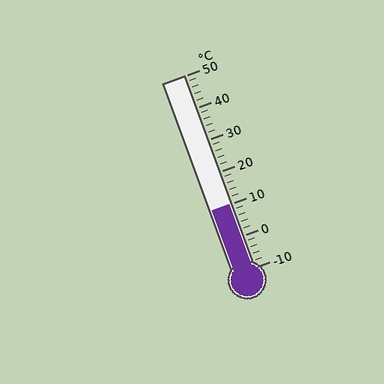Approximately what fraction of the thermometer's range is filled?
The thermometer is filled to approximately 35% of its range.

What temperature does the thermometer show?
The thermometer shows approximately 10°C.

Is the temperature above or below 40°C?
The temperature is below 40°C.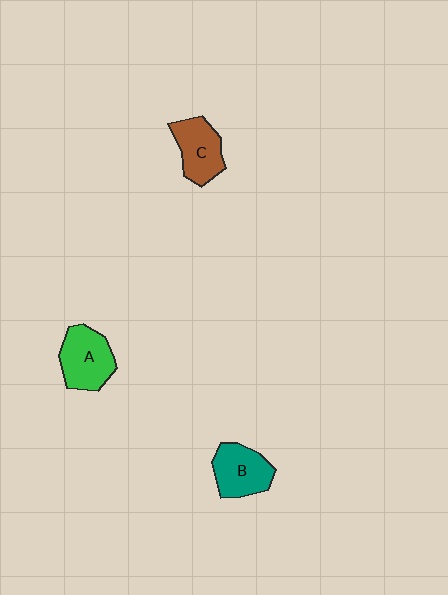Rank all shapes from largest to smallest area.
From largest to smallest: A (green), B (teal), C (brown).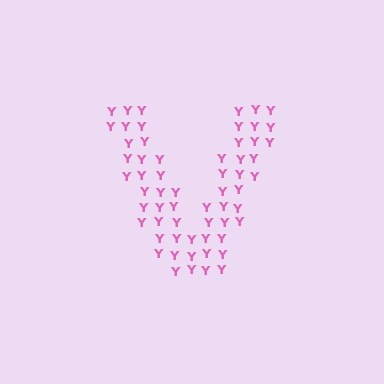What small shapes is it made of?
It is made of small letter Y's.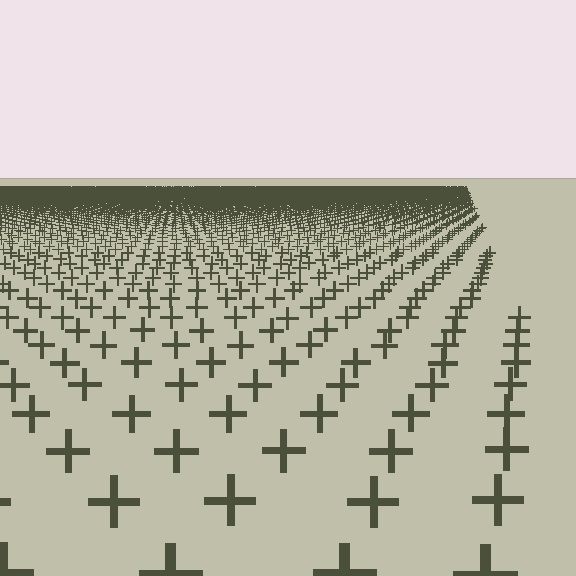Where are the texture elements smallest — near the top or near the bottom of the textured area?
Near the top.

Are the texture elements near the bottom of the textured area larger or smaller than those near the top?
Larger. Near the bottom, elements are closer to the viewer and appear at a bigger on-screen size.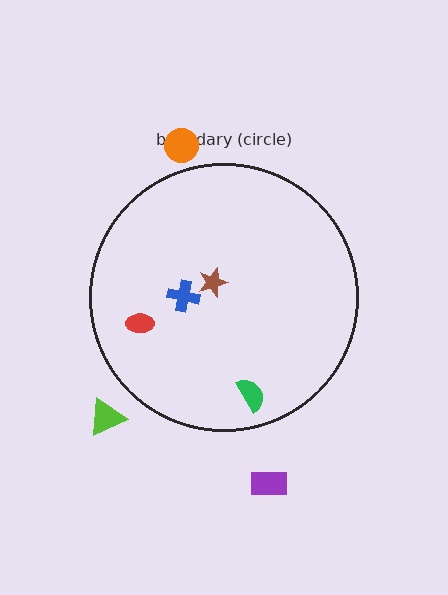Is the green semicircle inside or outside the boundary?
Inside.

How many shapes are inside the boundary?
4 inside, 3 outside.